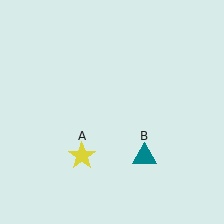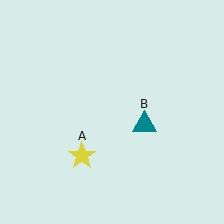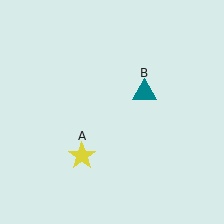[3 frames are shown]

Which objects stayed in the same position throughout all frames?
Yellow star (object A) remained stationary.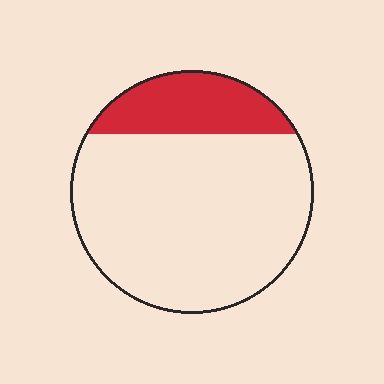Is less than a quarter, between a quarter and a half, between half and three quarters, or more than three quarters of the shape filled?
Less than a quarter.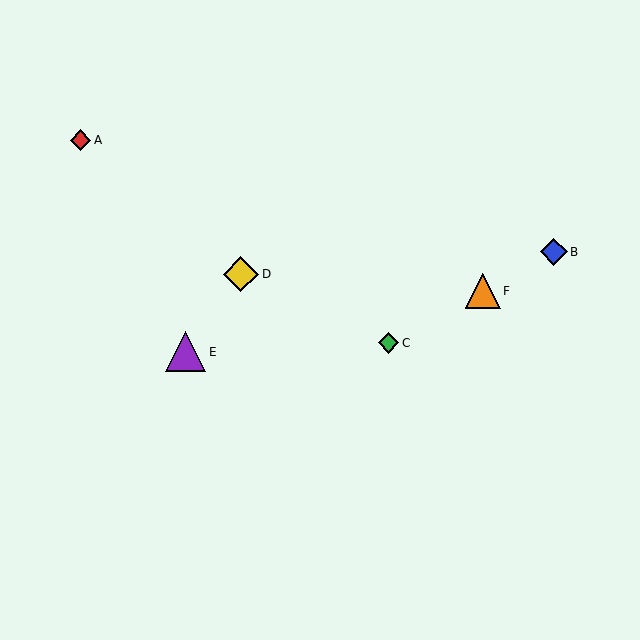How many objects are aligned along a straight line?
3 objects (B, C, F) are aligned along a straight line.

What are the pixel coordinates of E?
Object E is at (186, 352).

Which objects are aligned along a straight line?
Objects B, C, F are aligned along a straight line.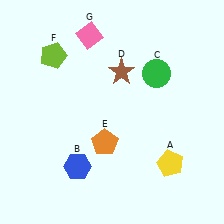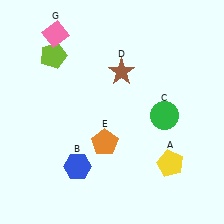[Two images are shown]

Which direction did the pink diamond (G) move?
The pink diamond (G) moved left.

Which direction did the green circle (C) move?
The green circle (C) moved down.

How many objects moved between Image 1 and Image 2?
2 objects moved between the two images.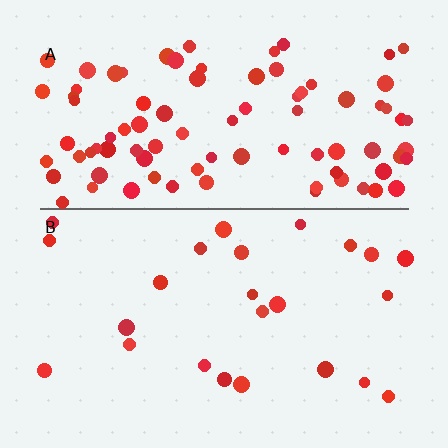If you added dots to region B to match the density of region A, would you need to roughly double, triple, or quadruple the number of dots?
Approximately quadruple.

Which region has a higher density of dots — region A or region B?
A (the top).